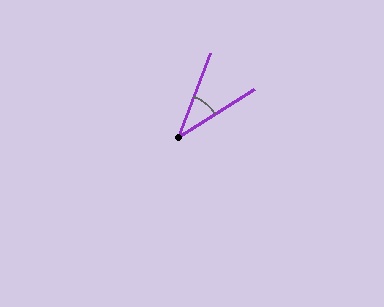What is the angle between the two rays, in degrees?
Approximately 37 degrees.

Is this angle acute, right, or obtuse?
It is acute.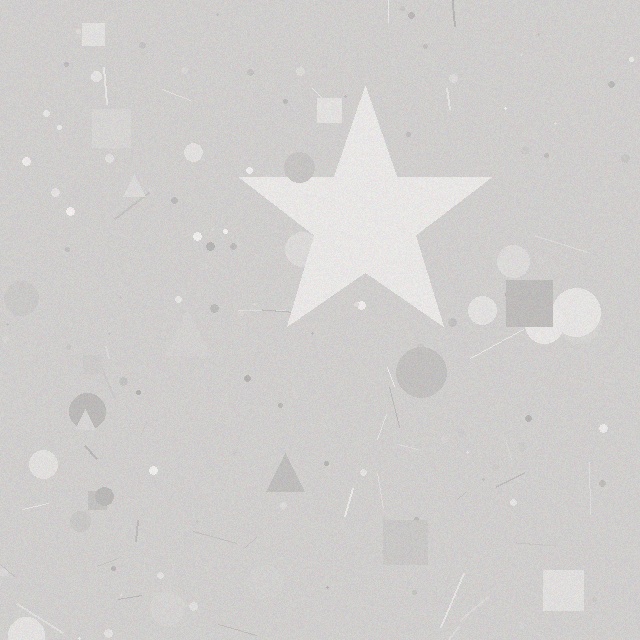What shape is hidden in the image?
A star is hidden in the image.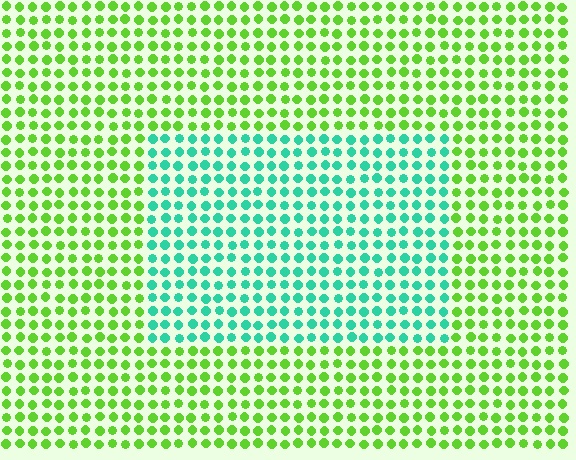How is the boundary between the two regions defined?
The boundary is defined purely by a slight shift in hue (about 61 degrees). Spacing, size, and orientation are identical on both sides.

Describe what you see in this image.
The image is filled with small lime elements in a uniform arrangement. A rectangle-shaped region is visible where the elements are tinted to a slightly different hue, forming a subtle color boundary.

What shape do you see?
I see a rectangle.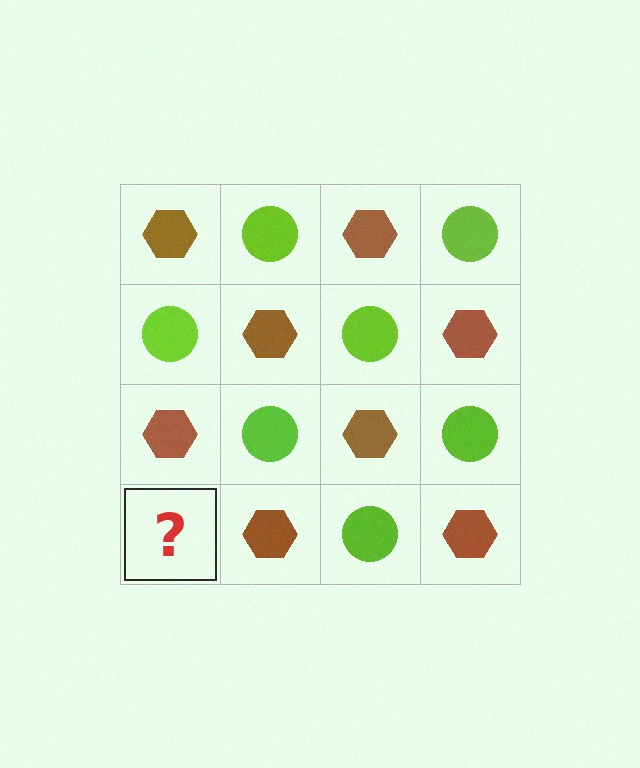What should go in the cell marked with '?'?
The missing cell should contain a lime circle.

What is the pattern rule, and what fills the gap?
The rule is that it alternates brown hexagon and lime circle in a checkerboard pattern. The gap should be filled with a lime circle.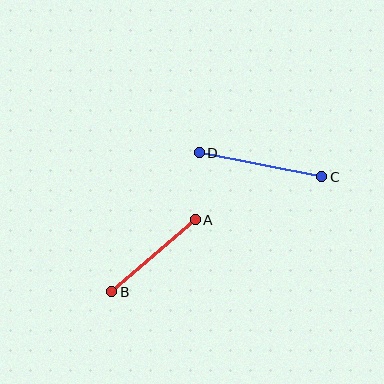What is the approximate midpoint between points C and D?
The midpoint is at approximately (261, 165) pixels.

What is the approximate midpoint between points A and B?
The midpoint is at approximately (154, 256) pixels.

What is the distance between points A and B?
The distance is approximately 111 pixels.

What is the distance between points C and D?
The distance is approximately 125 pixels.